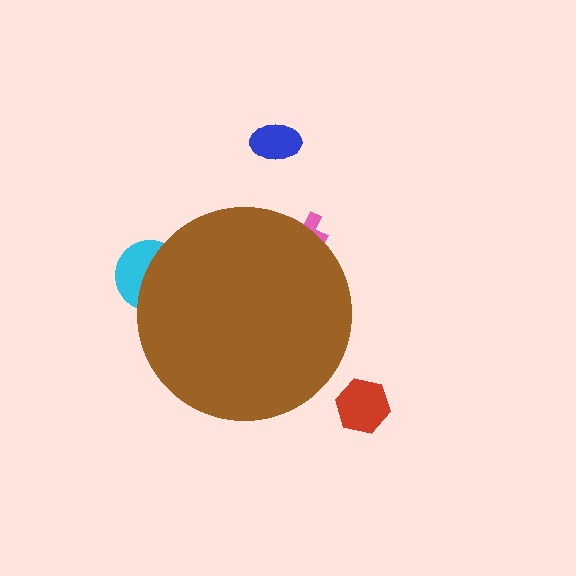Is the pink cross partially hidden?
Yes, the pink cross is partially hidden behind the brown circle.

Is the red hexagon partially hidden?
No, the red hexagon is fully visible.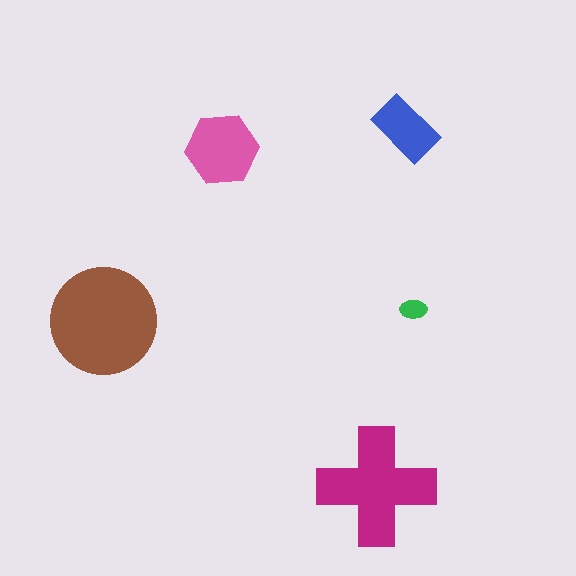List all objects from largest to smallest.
The brown circle, the magenta cross, the pink hexagon, the blue rectangle, the green ellipse.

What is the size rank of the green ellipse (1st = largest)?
5th.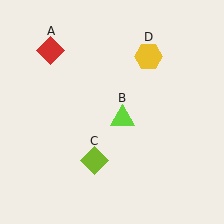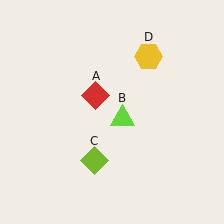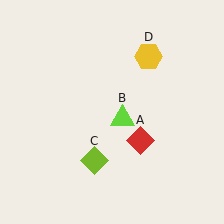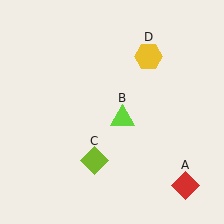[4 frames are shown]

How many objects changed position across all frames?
1 object changed position: red diamond (object A).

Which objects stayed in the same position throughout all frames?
Lime triangle (object B) and lime diamond (object C) and yellow hexagon (object D) remained stationary.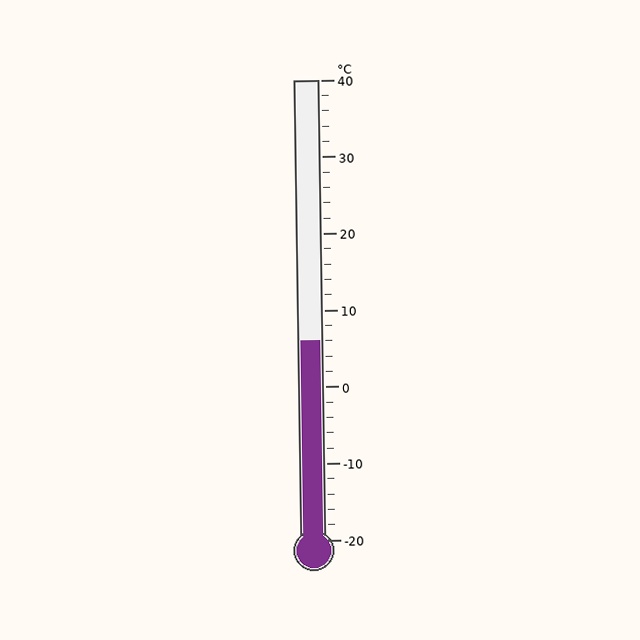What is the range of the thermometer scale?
The thermometer scale ranges from -20°C to 40°C.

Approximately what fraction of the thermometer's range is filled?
The thermometer is filled to approximately 45% of its range.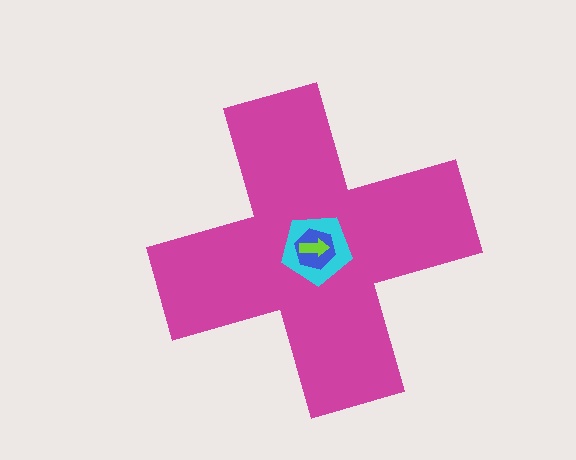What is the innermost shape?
The lime arrow.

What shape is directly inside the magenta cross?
The cyan pentagon.